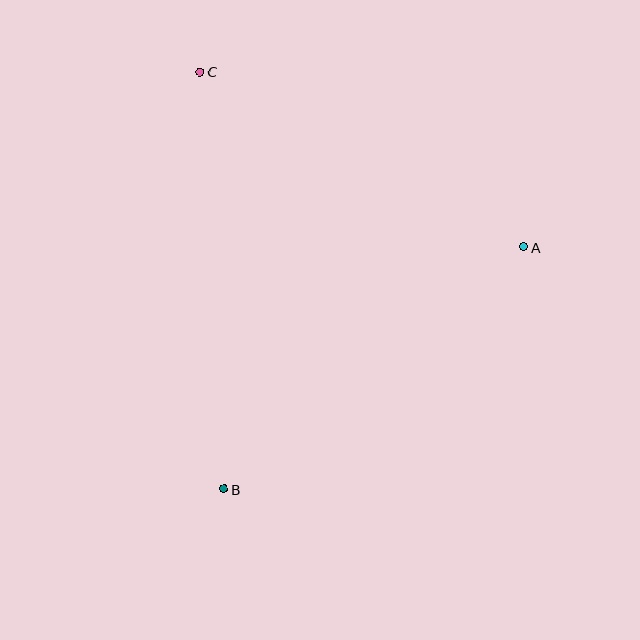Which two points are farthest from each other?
Points B and C are farthest from each other.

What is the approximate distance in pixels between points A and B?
The distance between A and B is approximately 385 pixels.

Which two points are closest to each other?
Points A and C are closest to each other.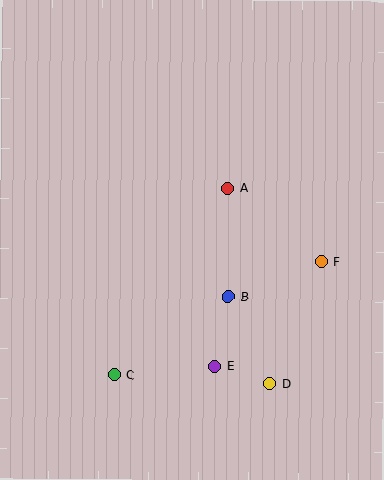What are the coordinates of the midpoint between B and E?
The midpoint between B and E is at (221, 332).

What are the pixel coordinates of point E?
Point E is at (214, 366).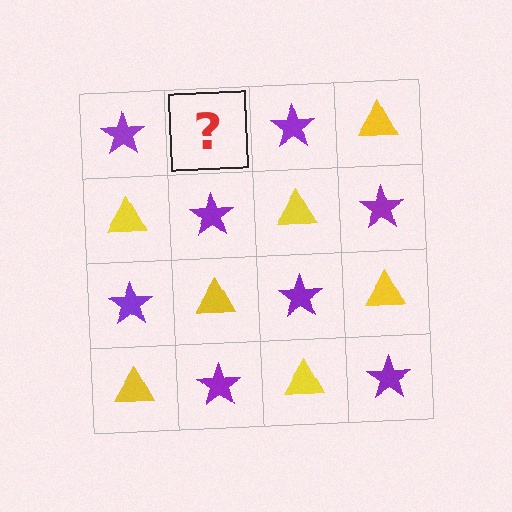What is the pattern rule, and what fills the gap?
The rule is that it alternates purple star and yellow triangle in a checkerboard pattern. The gap should be filled with a yellow triangle.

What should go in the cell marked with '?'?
The missing cell should contain a yellow triangle.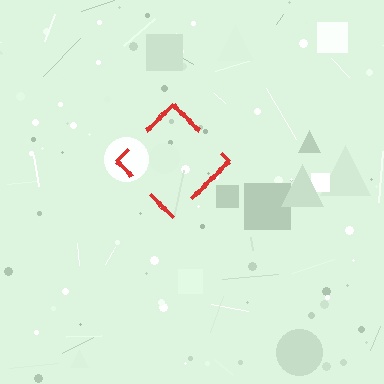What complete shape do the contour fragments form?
The contour fragments form a diamond.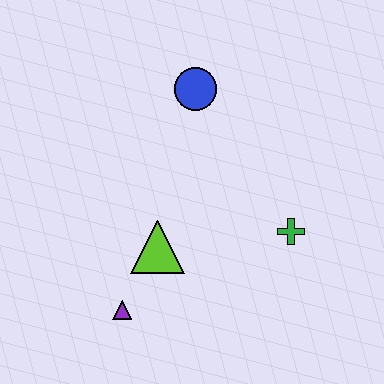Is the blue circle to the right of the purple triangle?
Yes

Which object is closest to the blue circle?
The lime triangle is closest to the blue circle.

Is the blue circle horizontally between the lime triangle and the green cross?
Yes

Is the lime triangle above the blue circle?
No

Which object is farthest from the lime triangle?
The blue circle is farthest from the lime triangle.